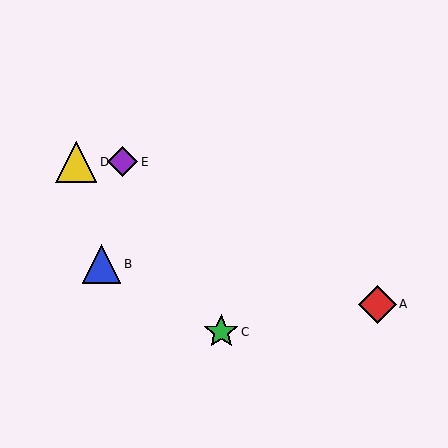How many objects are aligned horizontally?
2 objects (D, E) are aligned horizontally.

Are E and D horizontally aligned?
Yes, both are at y≈162.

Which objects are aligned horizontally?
Objects D, E are aligned horizontally.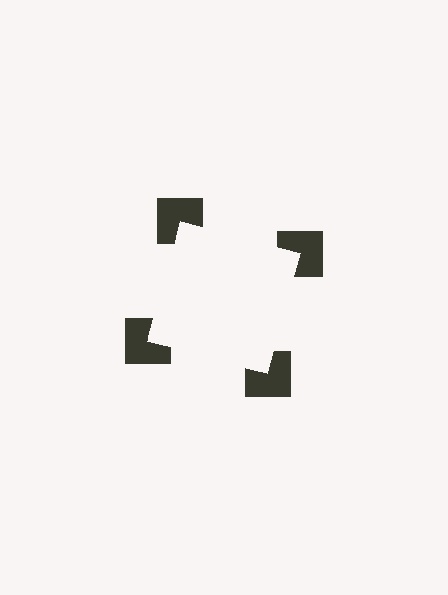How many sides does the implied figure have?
4 sides.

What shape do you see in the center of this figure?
An illusory square — its edges are inferred from the aligned wedge cuts in the notched squares, not physically drawn.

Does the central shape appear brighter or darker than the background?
It typically appears slightly brighter than the background, even though no actual brightness change is drawn.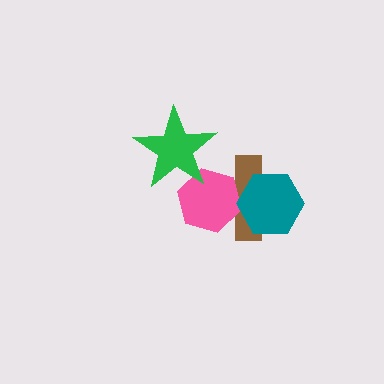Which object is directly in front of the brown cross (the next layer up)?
The pink hexagon is directly in front of the brown cross.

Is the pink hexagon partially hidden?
Yes, it is partially covered by another shape.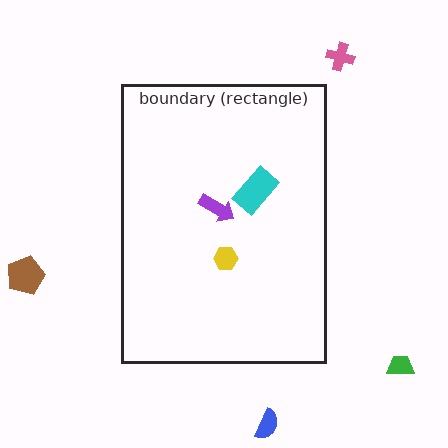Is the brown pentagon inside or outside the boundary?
Outside.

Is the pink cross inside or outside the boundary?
Outside.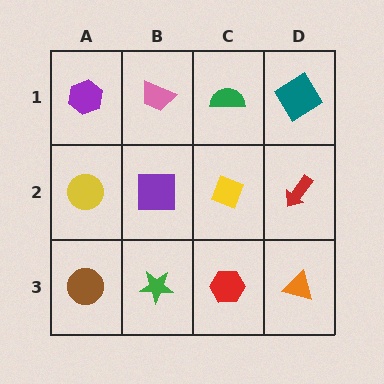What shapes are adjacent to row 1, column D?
A red arrow (row 2, column D), a green semicircle (row 1, column C).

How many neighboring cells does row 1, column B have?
3.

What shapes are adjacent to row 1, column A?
A yellow circle (row 2, column A), a pink trapezoid (row 1, column B).